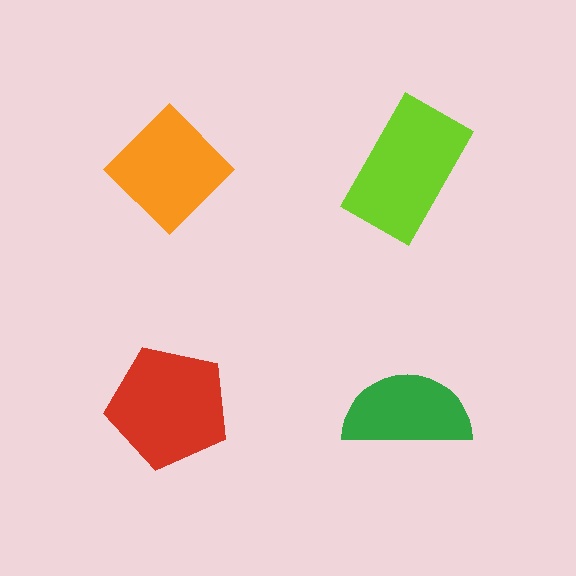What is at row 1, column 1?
An orange diamond.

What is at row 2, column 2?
A green semicircle.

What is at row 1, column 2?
A lime rectangle.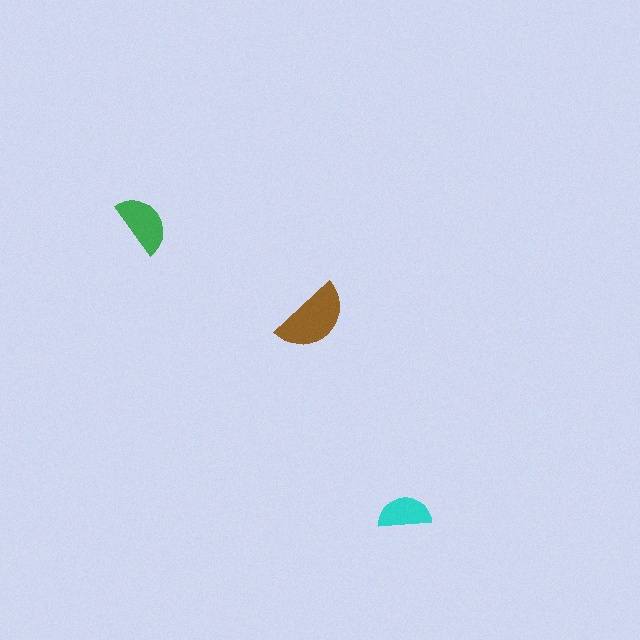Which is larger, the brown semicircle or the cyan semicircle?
The brown one.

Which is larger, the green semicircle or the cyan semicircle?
The green one.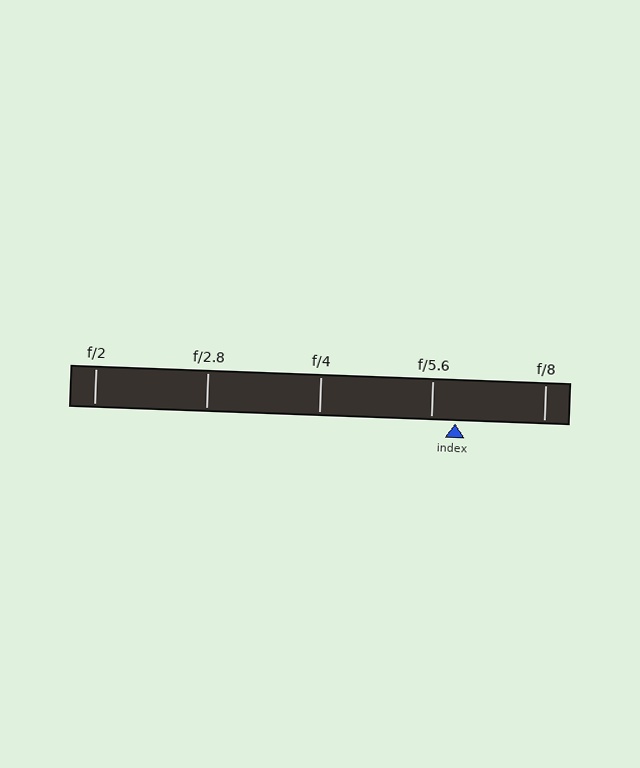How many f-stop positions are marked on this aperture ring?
There are 5 f-stop positions marked.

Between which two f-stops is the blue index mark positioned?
The index mark is between f/5.6 and f/8.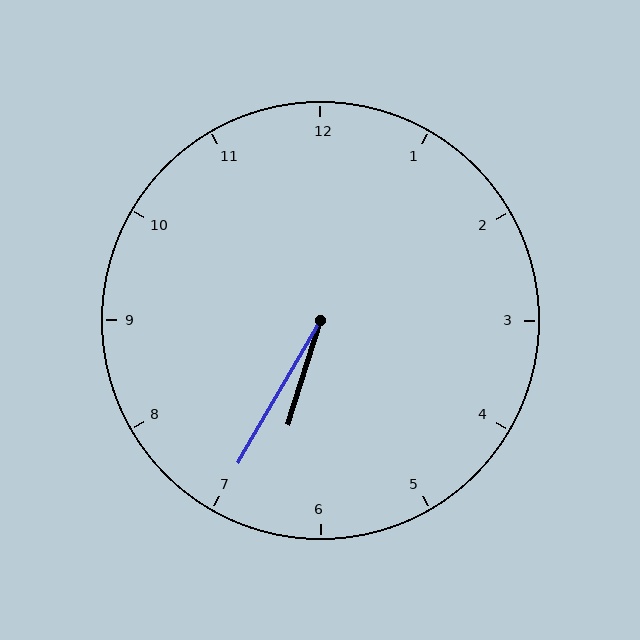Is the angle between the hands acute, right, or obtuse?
It is acute.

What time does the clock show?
6:35.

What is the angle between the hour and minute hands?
Approximately 12 degrees.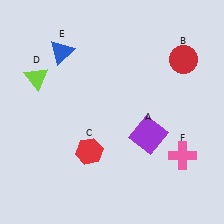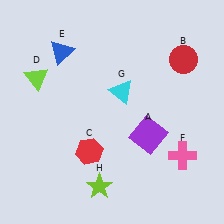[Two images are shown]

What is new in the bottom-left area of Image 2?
A lime star (H) was added in the bottom-left area of Image 2.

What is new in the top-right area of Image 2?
A cyan triangle (G) was added in the top-right area of Image 2.